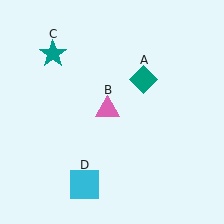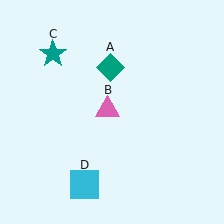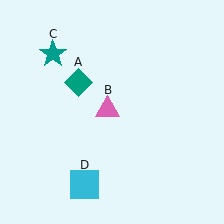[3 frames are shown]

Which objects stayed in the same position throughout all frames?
Pink triangle (object B) and teal star (object C) and cyan square (object D) remained stationary.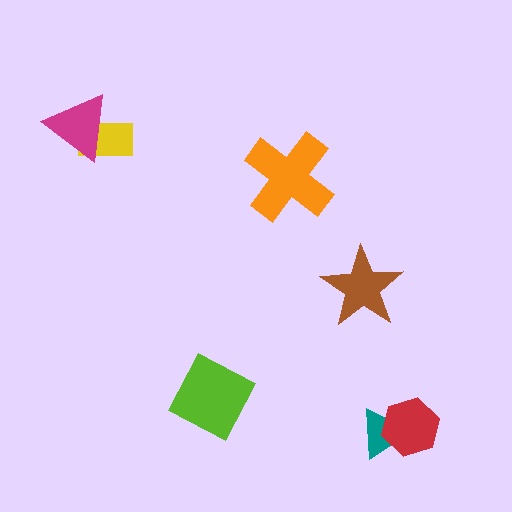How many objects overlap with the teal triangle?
1 object overlaps with the teal triangle.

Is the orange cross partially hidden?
No, no other shape covers it.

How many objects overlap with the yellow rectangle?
1 object overlaps with the yellow rectangle.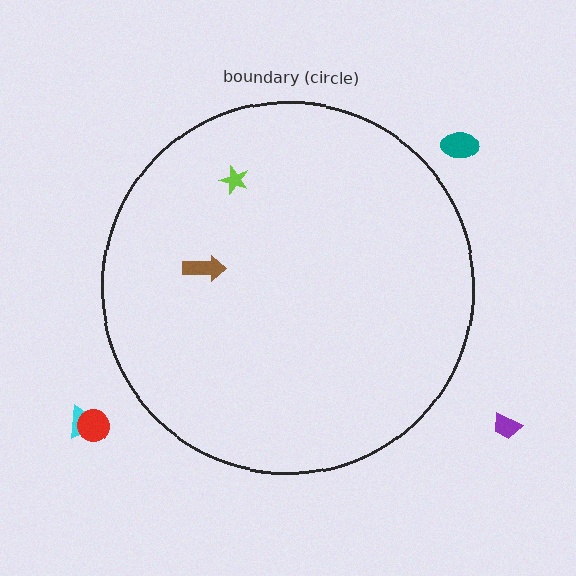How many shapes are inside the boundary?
2 inside, 4 outside.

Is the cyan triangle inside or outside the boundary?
Outside.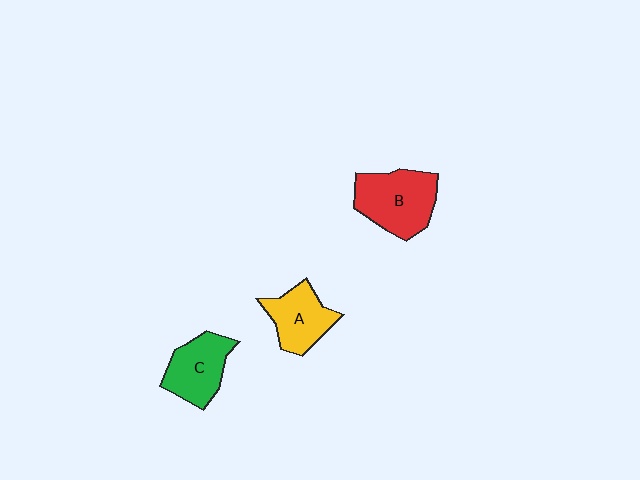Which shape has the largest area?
Shape B (red).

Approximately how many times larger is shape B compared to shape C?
Approximately 1.3 times.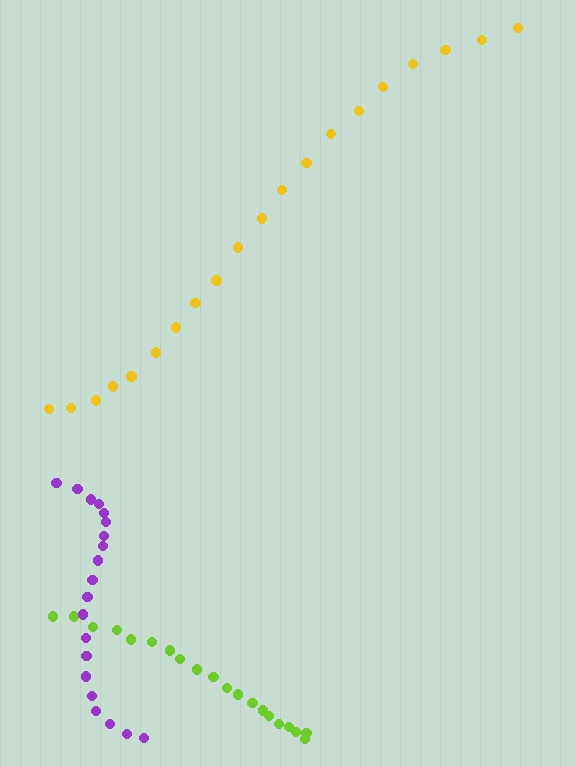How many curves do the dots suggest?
There are 3 distinct paths.